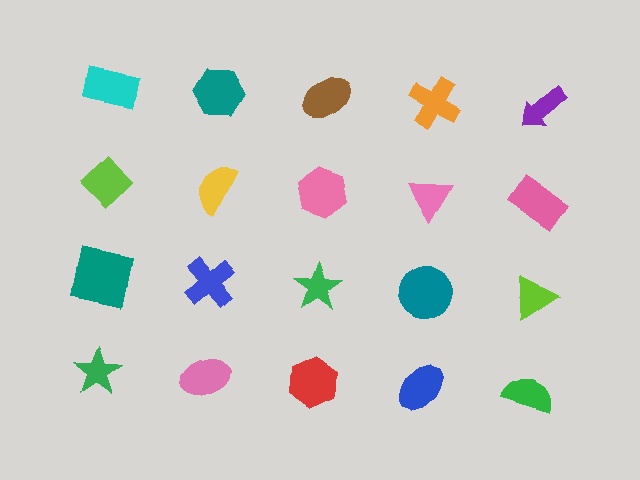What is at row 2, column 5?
A pink rectangle.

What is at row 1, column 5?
A purple arrow.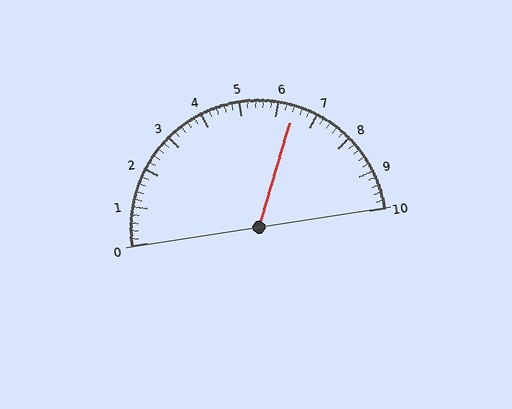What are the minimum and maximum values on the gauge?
The gauge ranges from 0 to 10.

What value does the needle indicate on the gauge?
The needle indicates approximately 6.4.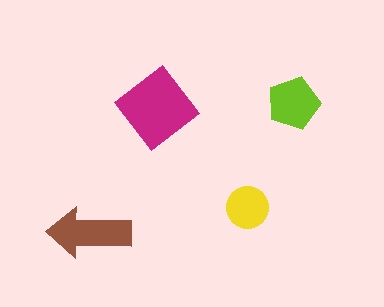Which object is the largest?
The magenta diamond.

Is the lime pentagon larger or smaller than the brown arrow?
Smaller.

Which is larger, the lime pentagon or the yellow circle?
The lime pentagon.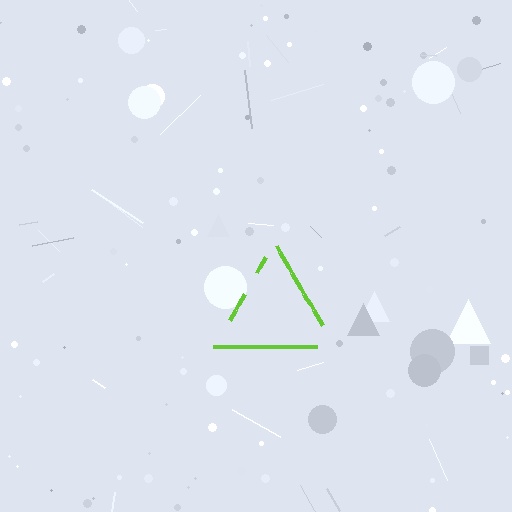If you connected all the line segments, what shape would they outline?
They would outline a triangle.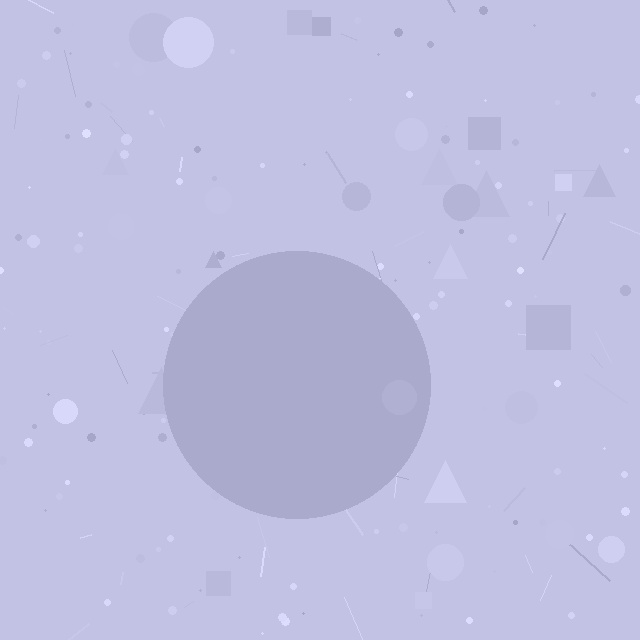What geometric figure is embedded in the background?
A circle is embedded in the background.